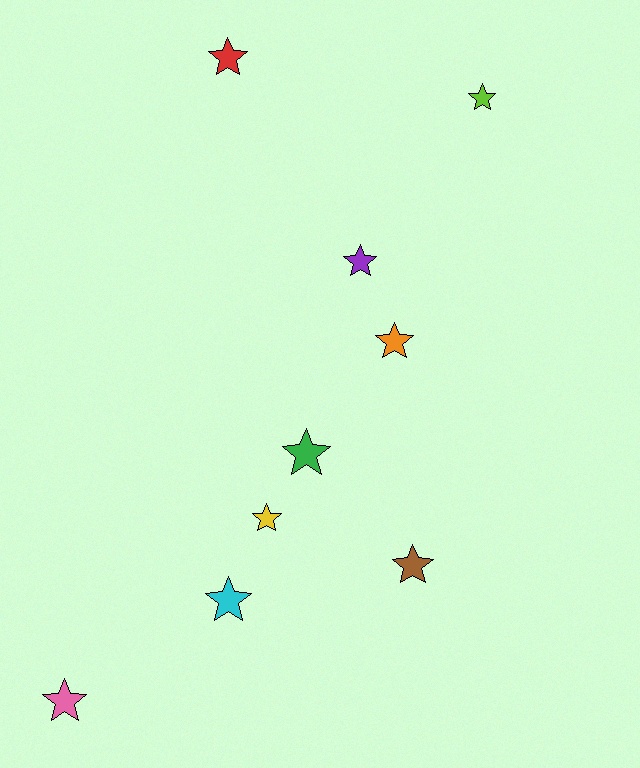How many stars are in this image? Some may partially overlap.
There are 9 stars.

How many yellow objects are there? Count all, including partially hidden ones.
There is 1 yellow object.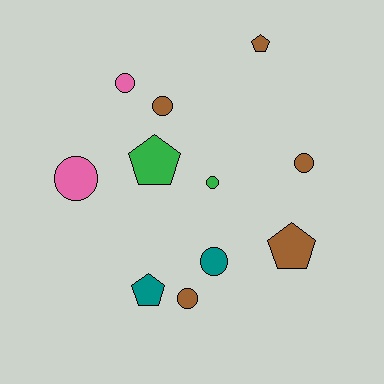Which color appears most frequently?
Brown, with 5 objects.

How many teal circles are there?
There is 1 teal circle.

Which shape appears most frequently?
Circle, with 7 objects.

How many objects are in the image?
There are 11 objects.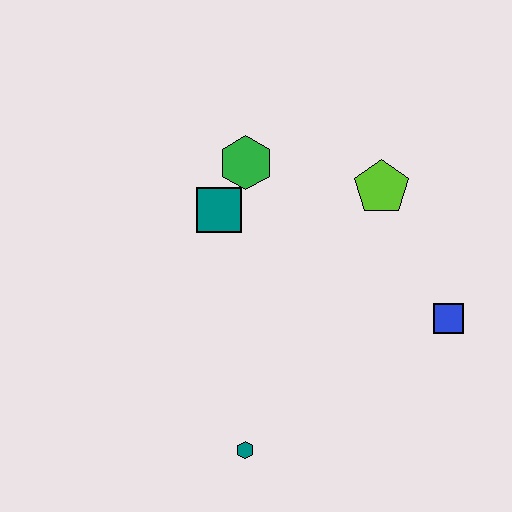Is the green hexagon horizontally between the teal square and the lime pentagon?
Yes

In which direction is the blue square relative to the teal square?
The blue square is to the right of the teal square.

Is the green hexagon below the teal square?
No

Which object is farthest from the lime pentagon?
The teal hexagon is farthest from the lime pentagon.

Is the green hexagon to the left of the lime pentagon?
Yes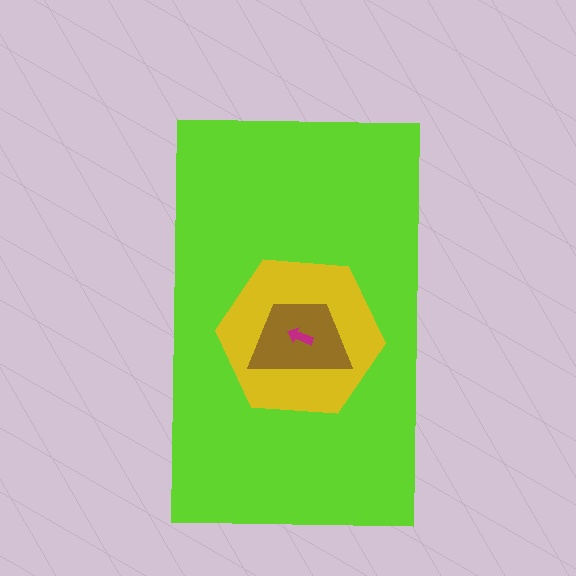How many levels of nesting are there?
4.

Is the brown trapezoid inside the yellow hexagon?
Yes.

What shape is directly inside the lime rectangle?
The yellow hexagon.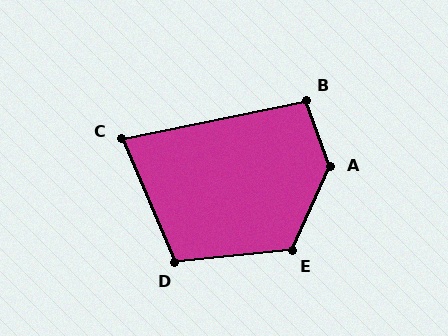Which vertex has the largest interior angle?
A, at approximately 135 degrees.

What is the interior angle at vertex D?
Approximately 107 degrees (obtuse).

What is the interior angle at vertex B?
Approximately 99 degrees (obtuse).